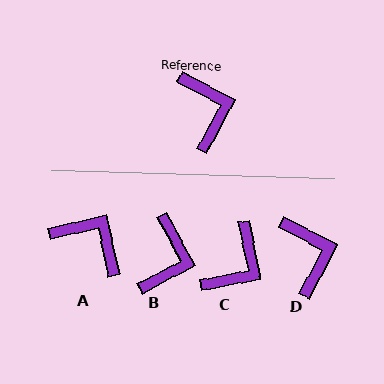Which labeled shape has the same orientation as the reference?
D.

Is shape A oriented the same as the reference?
No, it is off by about 40 degrees.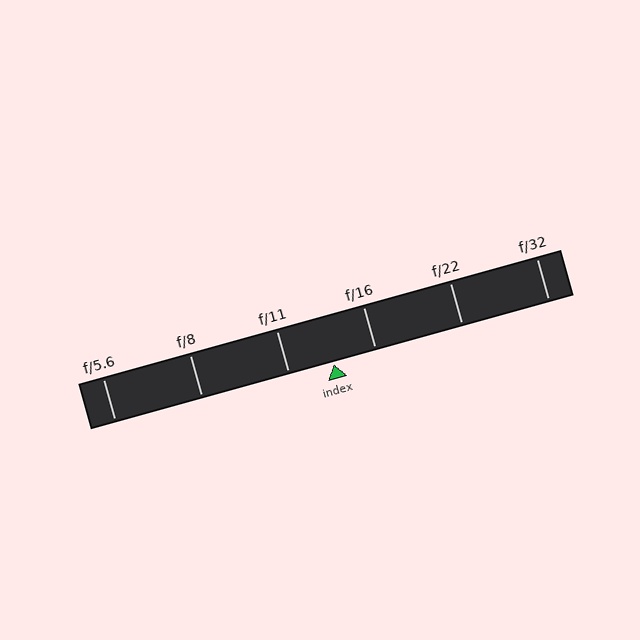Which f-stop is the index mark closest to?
The index mark is closest to f/16.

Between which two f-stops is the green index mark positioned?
The index mark is between f/11 and f/16.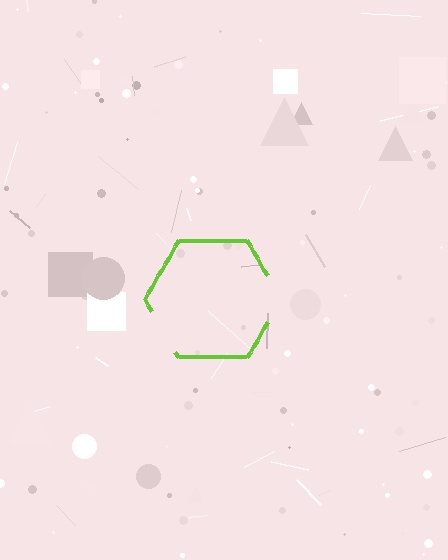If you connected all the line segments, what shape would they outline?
They would outline a hexagon.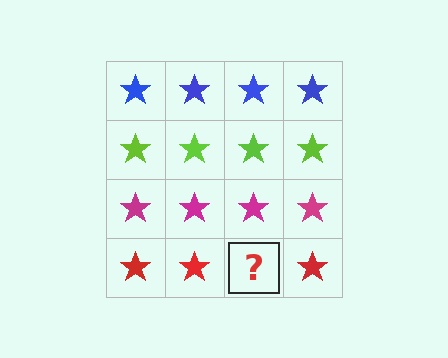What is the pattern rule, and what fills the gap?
The rule is that each row has a consistent color. The gap should be filled with a red star.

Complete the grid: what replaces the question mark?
The question mark should be replaced with a red star.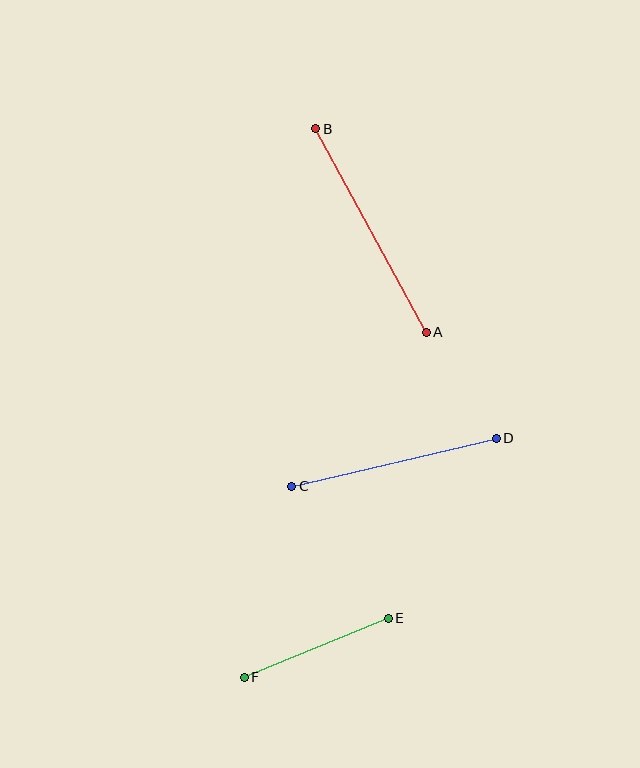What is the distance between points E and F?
The distance is approximately 156 pixels.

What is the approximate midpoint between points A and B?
The midpoint is at approximately (371, 231) pixels.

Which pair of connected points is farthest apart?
Points A and B are farthest apart.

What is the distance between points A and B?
The distance is approximately 232 pixels.